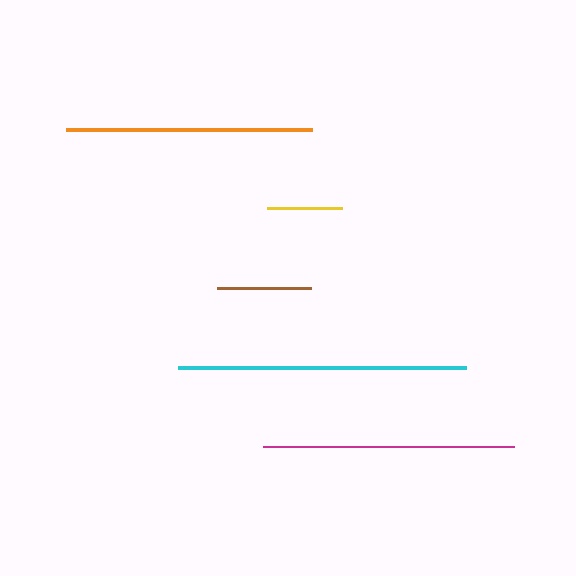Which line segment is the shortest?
The yellow line is the shortest at approximately 75 pixels.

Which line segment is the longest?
The cyan line is the longest at approximately 288 pixels.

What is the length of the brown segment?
The brown segment is approximately 93 pixels long.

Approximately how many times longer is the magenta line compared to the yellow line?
The magenta line is approximately 3.4 times the length of the yellow line.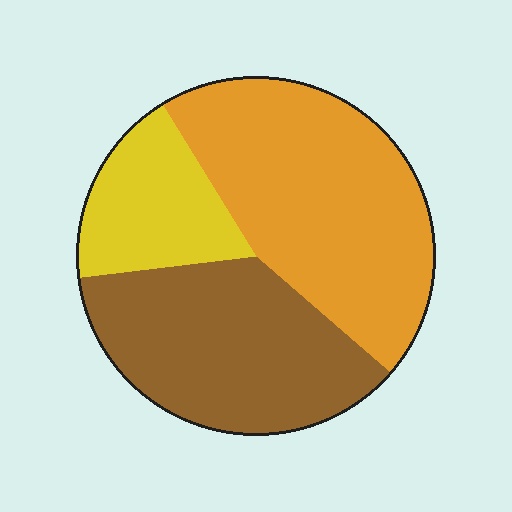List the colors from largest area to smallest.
From largest to smallest: orange, brown, yellow.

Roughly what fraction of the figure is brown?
Brown takes up between a quarter and a half of the figure.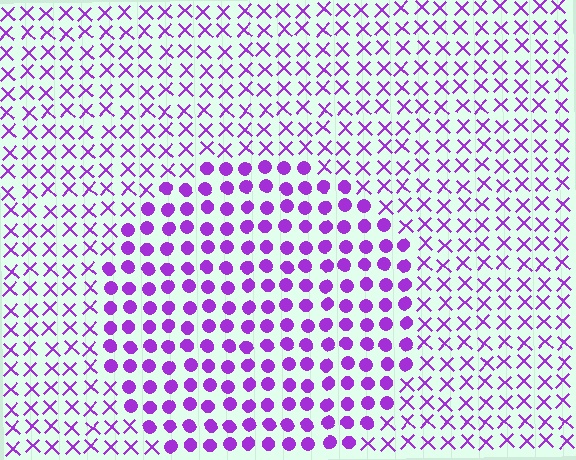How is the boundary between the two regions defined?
The boundary is defined by a change in element shape: circles inside vs. X marks outside. All elements share the same color and spacing.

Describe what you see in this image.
The image is filled with small purple elements arranged in a uniform grid. A circle-shaped region contains circles, while the surrounding area contains X marks. The boundary is defined purely by the change in element shape.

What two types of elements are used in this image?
The image uses circles inside the circle region and X marks outside it.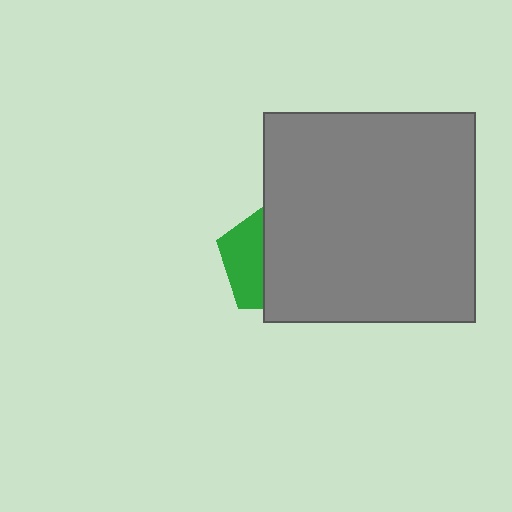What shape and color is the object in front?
The object in front is a gray rectangle.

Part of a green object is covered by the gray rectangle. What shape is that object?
It is a pentagon.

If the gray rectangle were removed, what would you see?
You would see the complete green pentagon.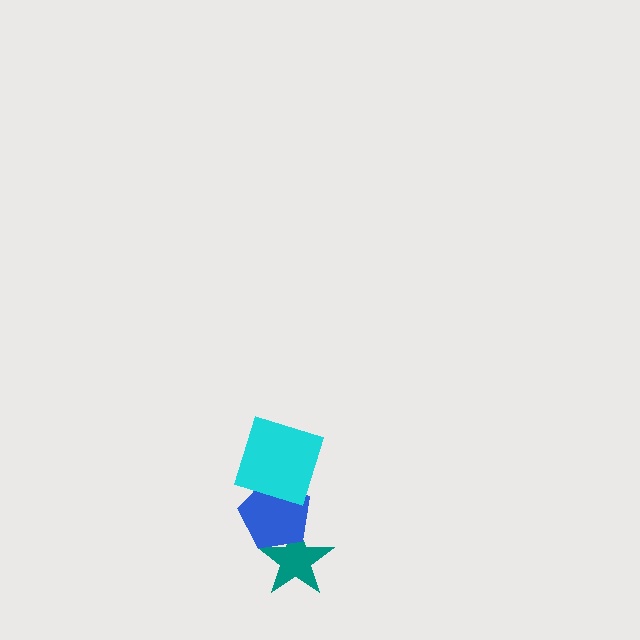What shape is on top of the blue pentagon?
The cyan square is on top of the blue pentagon.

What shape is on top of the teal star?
The blue pentagon is on top of the teal star.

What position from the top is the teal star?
The teal star is 3rd from the top.